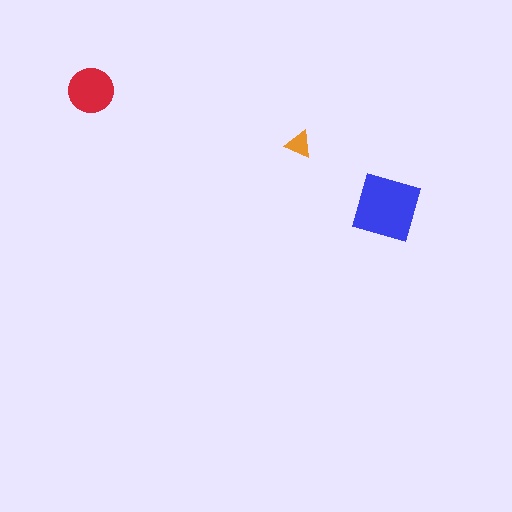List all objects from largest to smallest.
The blue diamond, the red circle, the orange triangle.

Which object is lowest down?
The blue diamond is bottommost.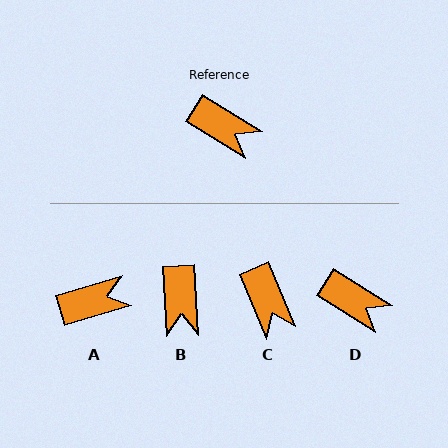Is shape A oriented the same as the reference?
No, it is off by about 49 degrees.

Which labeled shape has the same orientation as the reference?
D.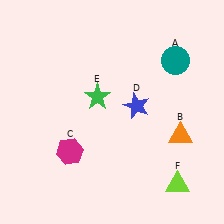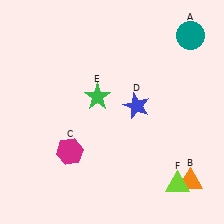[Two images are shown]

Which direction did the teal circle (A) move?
The teal circle (A) moved up.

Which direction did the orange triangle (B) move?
The orange triangle (B) moved down.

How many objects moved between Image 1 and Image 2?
2 objects moved between the two images.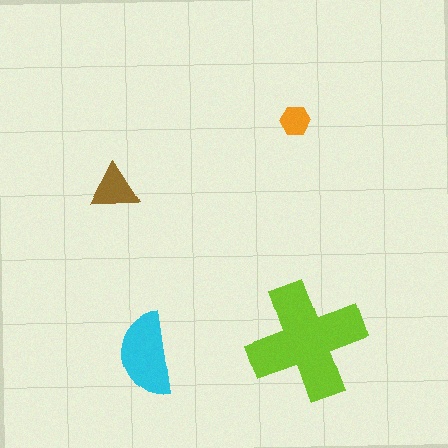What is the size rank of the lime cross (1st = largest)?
1st.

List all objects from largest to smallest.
The lime cross, the cyan semicircle, the brown triangle, the orange hexagon.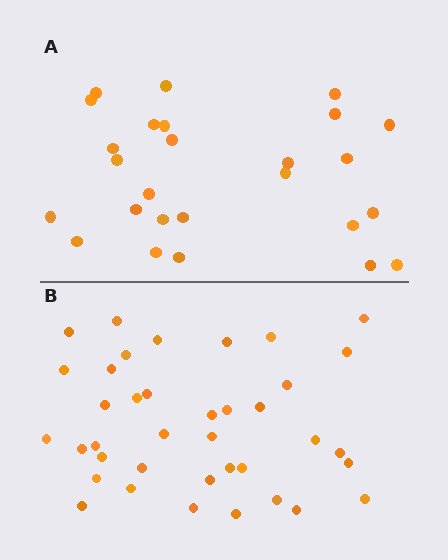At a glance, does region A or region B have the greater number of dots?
Region B (the bottom region) has more dots.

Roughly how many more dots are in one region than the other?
Region B has roughly 12 or so more dots than region A.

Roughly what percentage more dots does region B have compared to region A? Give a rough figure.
About 45% more.